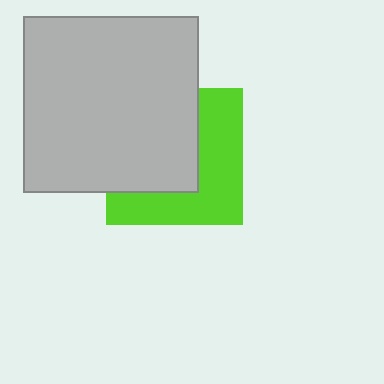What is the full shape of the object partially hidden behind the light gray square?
The partially hidden object is a lime square.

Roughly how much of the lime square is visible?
About half of it is visible (roughly 48%).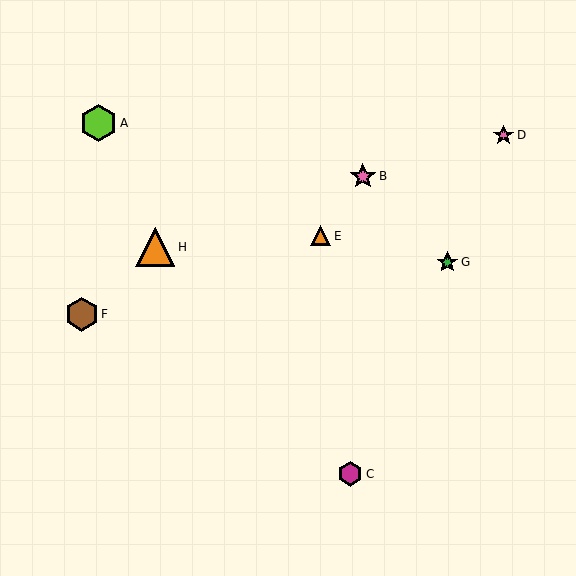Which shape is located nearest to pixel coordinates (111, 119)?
The lime hexagon (labeled A) at (98, 123) is nearest to that location.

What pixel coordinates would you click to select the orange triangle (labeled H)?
Click at (155, 247) to select the orange triangle H.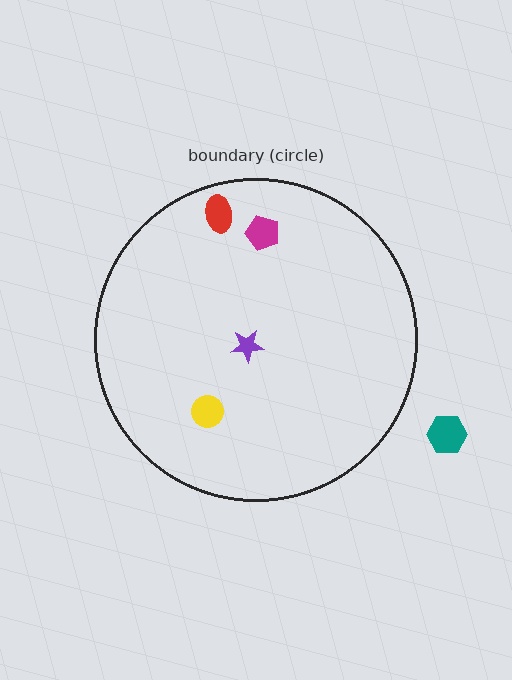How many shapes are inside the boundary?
4 inside, 1 outside.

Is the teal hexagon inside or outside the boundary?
Outside.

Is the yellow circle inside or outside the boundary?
Inside.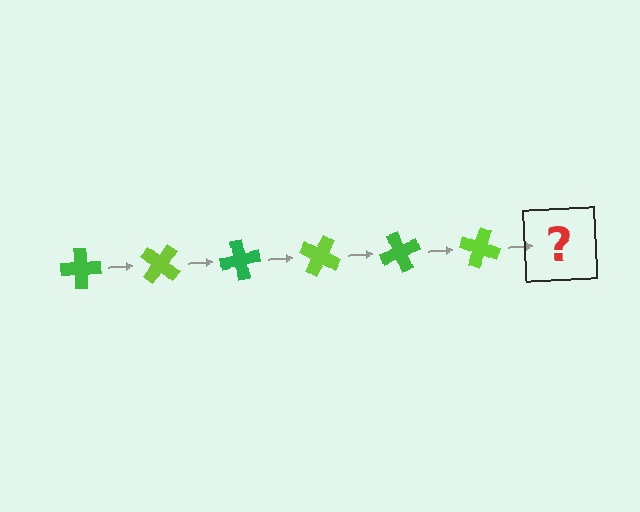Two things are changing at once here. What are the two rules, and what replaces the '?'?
The two rules are that it rotates 40 degrees each step and the color cycles through green and lime. The '?' should be a green cross, rotated 240 degrees from the start.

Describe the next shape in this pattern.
It should be a green cross, rotated 240 degrees from the start.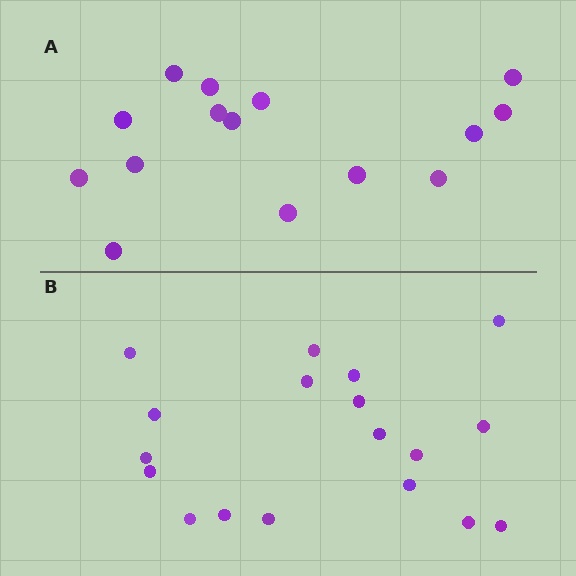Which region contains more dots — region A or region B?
Region B (the bottom region) has more dots.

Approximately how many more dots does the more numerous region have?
Region B has just a few more — roughly 2 or 3 more dots than region A.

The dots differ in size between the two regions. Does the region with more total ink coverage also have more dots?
No. Region A has more total ink coverage because its dots are larger, but region B actually contains more individual dots. Total area can be misleading — the number of items is what matters here.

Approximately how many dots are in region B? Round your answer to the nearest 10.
About 20 dots. (The exact count is 18, which rounds to 20.)